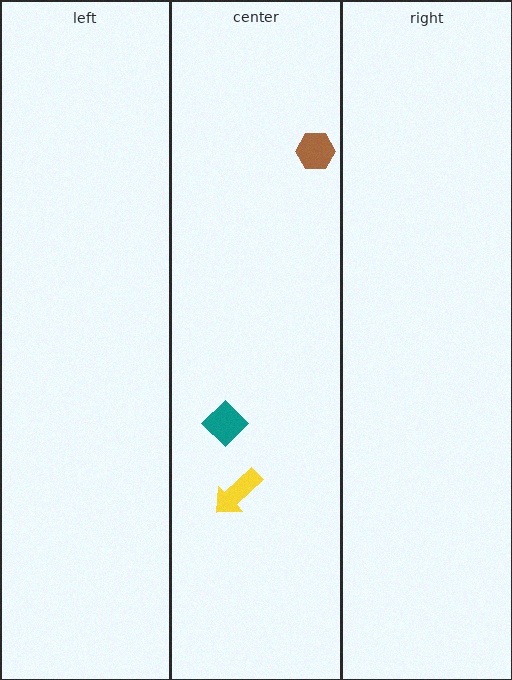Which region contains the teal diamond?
The center region.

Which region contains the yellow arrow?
The center region.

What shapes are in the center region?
The yellow arrow, the brown hexagon, the teal diamond.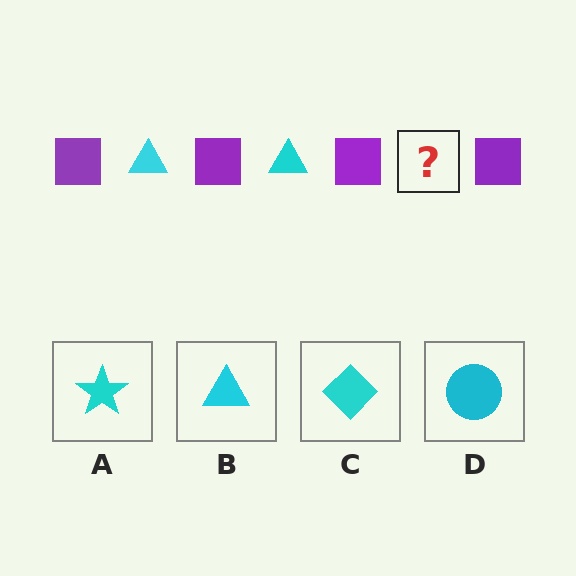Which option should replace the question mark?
Option B.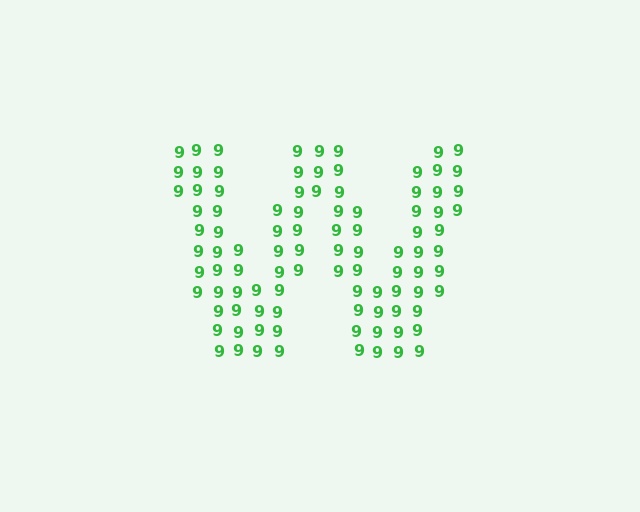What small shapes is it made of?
It is made of small digit 9's.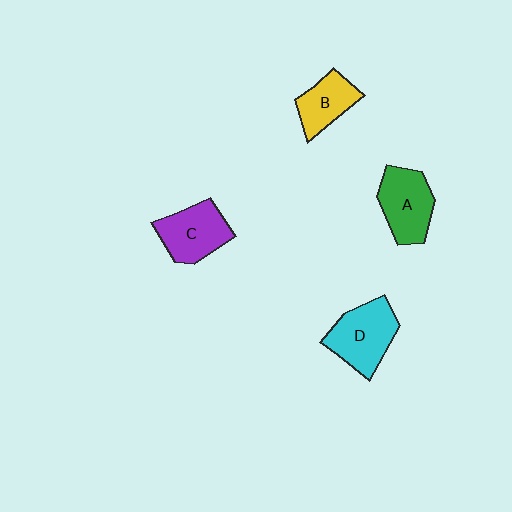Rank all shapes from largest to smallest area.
From largest to smallest: D (cyan), A (green), C (purple), B (yellow).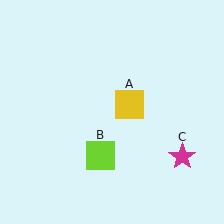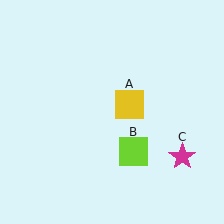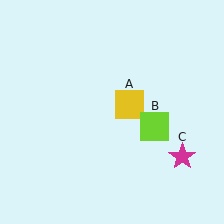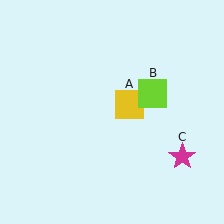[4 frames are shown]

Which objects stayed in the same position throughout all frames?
Yellow square (object A) and magenta star (object C) remained stationary.